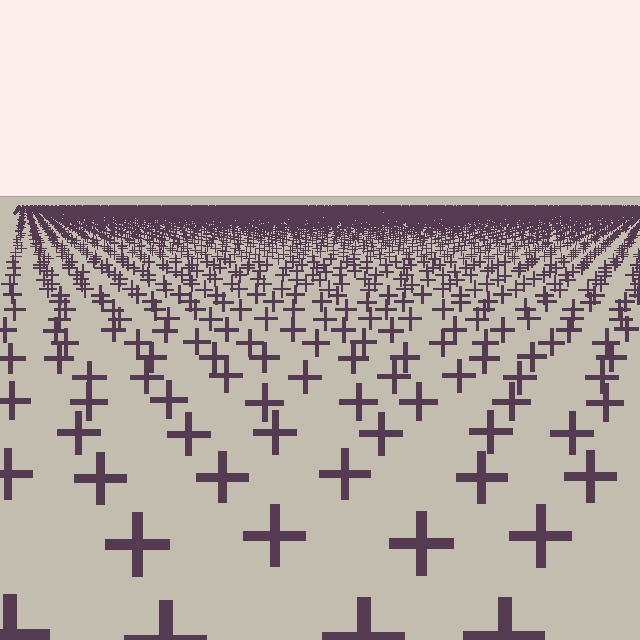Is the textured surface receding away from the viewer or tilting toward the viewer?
The surface is receding away from the viewer. Texture elements get smaller and denser toward the top.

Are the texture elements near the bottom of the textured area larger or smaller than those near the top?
Larger. Near the bottom, elements are closer to the viewer and appear at a bigger on-screen size.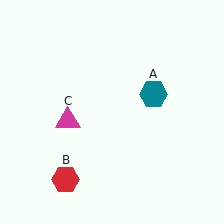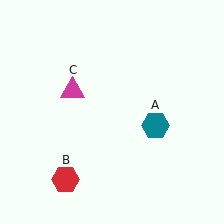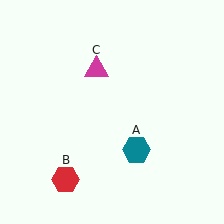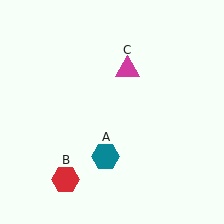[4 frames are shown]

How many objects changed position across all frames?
2 objects changed position: teal hexagon (object A), magenta triangle (object C).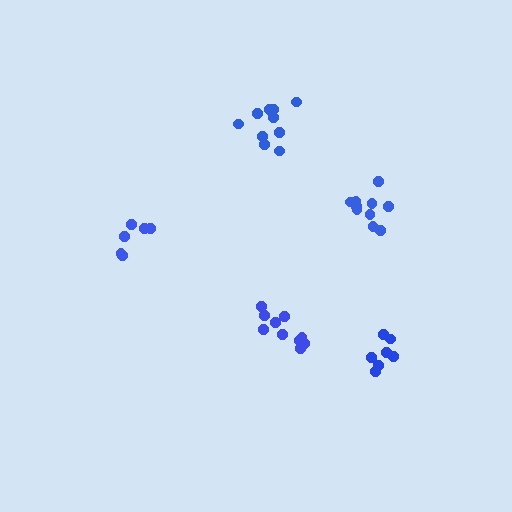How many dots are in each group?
Group 1: 6 dots, Group 2: 10 dots, Group 3: 10 dots, Group 4: 7 dots, Group 5: 10 dots (43 total).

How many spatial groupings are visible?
There are 5 spatial groupings.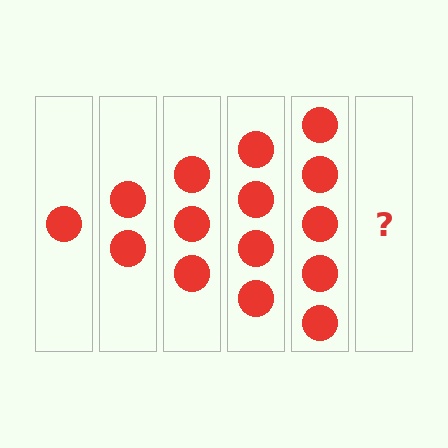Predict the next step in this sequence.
The next step is 6 circles.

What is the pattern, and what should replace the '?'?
The pattern is that each step adds one more circle. The '?' should be 6 circles.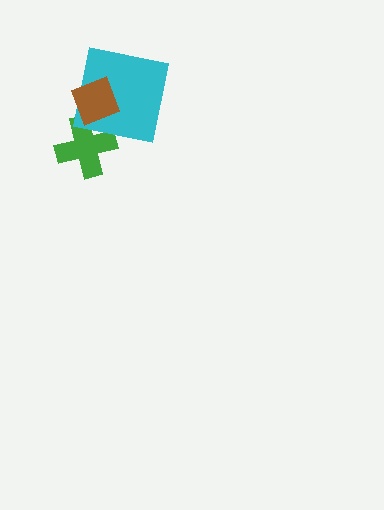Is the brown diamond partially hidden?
No, no other shape covers it.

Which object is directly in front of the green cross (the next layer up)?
The cyan square is directly in front of the green cross.